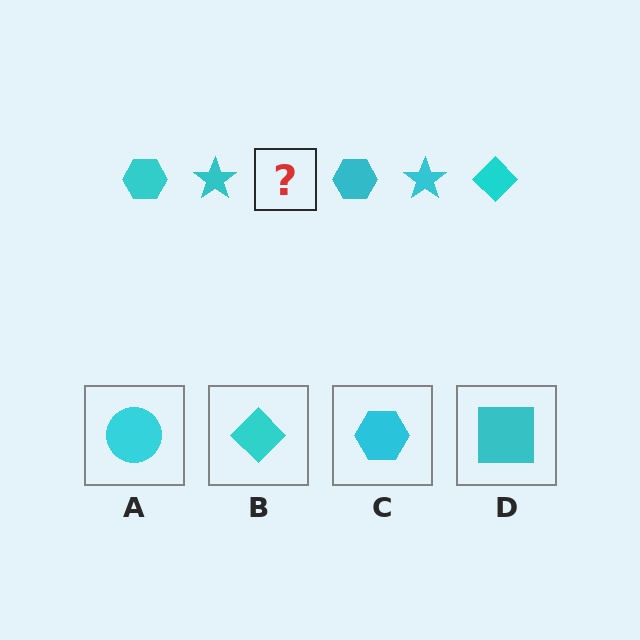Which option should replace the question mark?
Option B.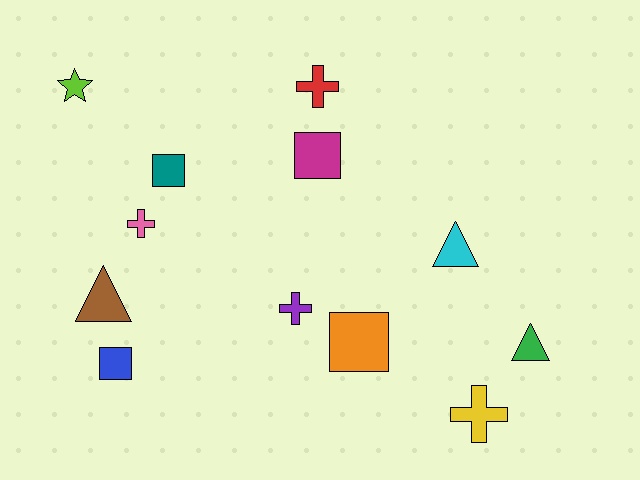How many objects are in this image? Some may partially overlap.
There are 12 objects.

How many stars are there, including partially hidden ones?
There is 1 star.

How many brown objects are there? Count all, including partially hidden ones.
There is 1 brown object.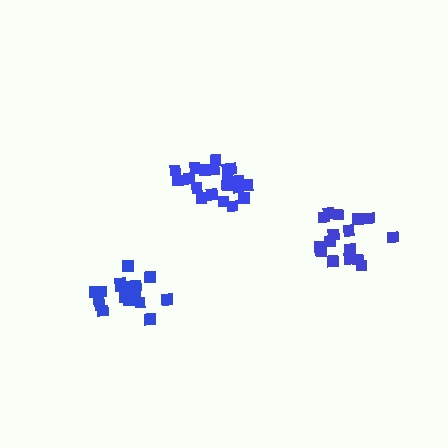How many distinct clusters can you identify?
There are 3 distinct clusters.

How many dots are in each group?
Group 1: 21 dots, Group 2: 16 dots, Group 3: 19 dots (56 total).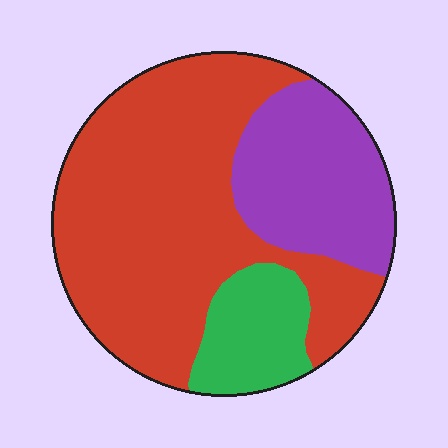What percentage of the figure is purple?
Purple takes up about one quarter (1/4) of the figure.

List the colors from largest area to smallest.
From largest to smallest: red, purple, green.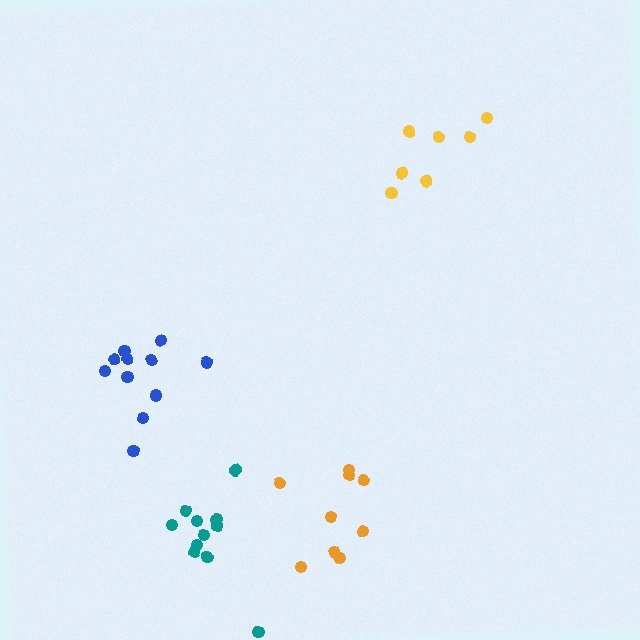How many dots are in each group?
Group 1: 11 dots, Group 2: 11 dots, Group 3: 9 dots, Group 4: 7 dots (38 total).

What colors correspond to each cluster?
The clusters are colored: blue, teal, orange, yellow.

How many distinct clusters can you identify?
There are 4 distinct clusters.